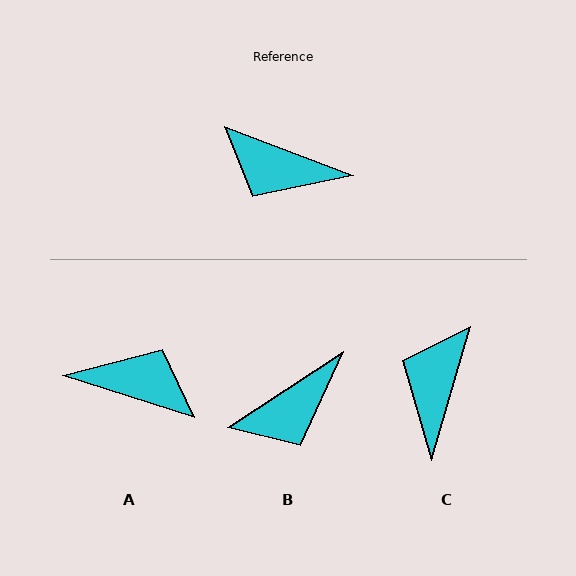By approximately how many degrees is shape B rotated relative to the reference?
Approximately 54 degrees counter-clockwise.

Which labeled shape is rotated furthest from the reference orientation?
A, about 177 degrees away.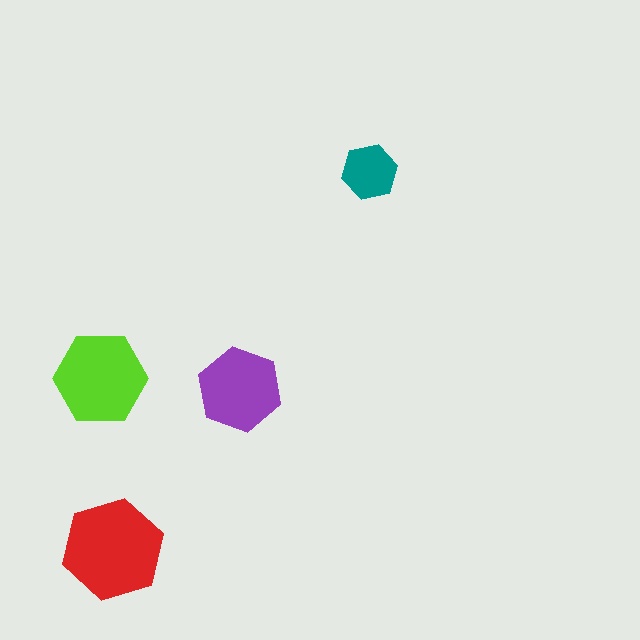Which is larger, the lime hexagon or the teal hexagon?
The lime one.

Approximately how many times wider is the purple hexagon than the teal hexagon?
About 1.5 times wider.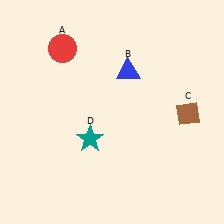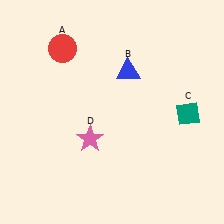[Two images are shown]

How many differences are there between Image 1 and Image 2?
There are 2 differences between the two images.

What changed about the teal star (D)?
In Image 1, D is teal. In Image 2, it changed to pink.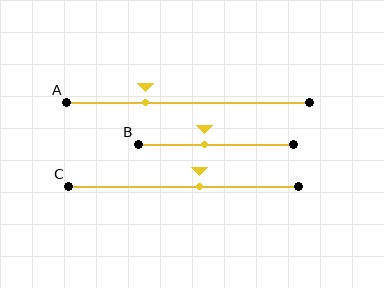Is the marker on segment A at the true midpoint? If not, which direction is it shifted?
No, the marker on segment A is shifted to the left by about 17% of the segment length.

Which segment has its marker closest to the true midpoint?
Segment B has its marker closest to the true midpoint.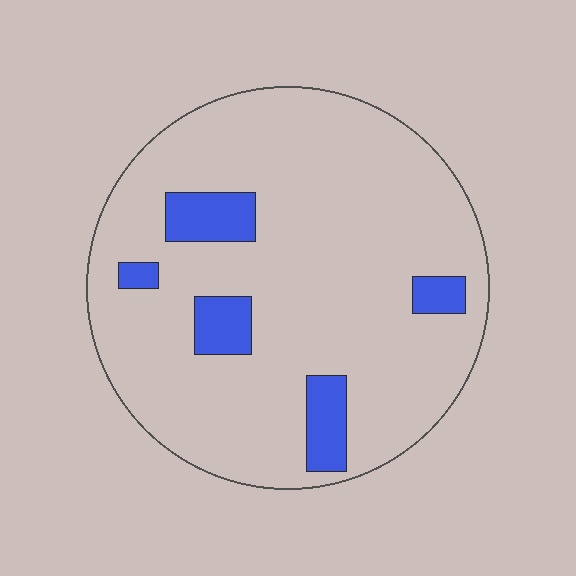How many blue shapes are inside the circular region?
5.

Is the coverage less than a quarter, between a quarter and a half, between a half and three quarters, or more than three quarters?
Less than a quarter.